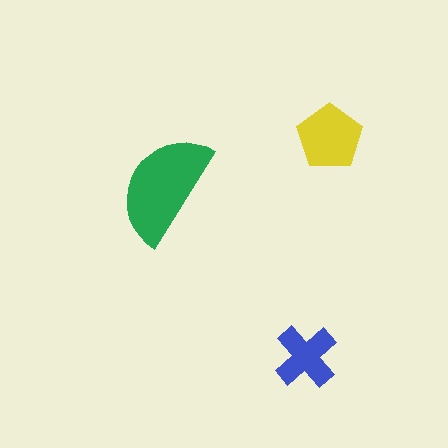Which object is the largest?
The green semicircle.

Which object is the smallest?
The blue cross.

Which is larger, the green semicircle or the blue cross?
The green semicircle.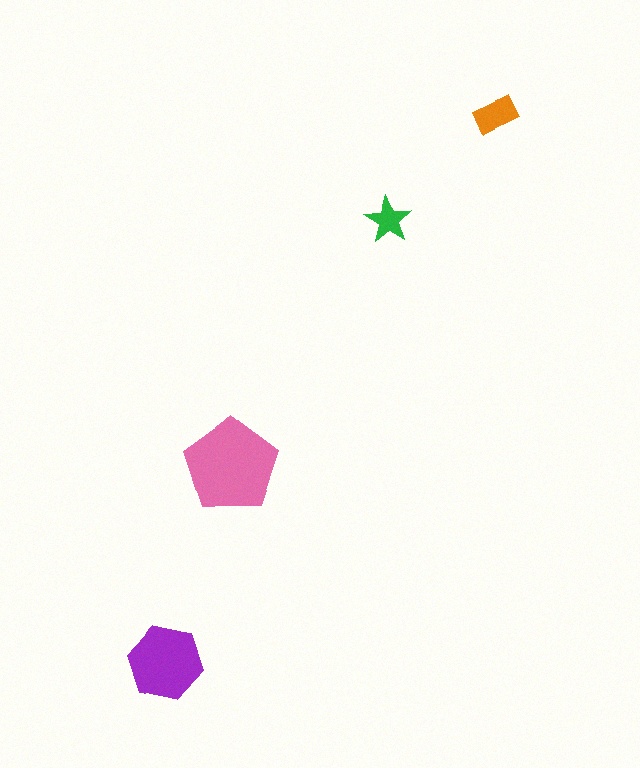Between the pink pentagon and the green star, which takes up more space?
The pink pentagon.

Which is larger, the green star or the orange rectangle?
The orange rectangle.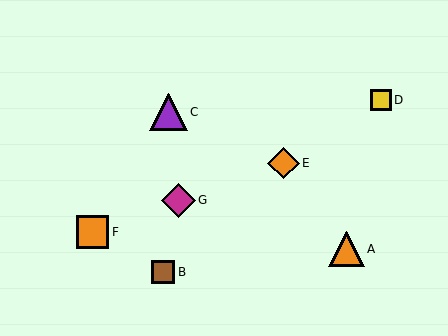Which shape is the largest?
The purple triangle (labeled C) is the largest.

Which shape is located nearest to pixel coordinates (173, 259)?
The brown square (labeled B) at (163, 272) is nearest to that location.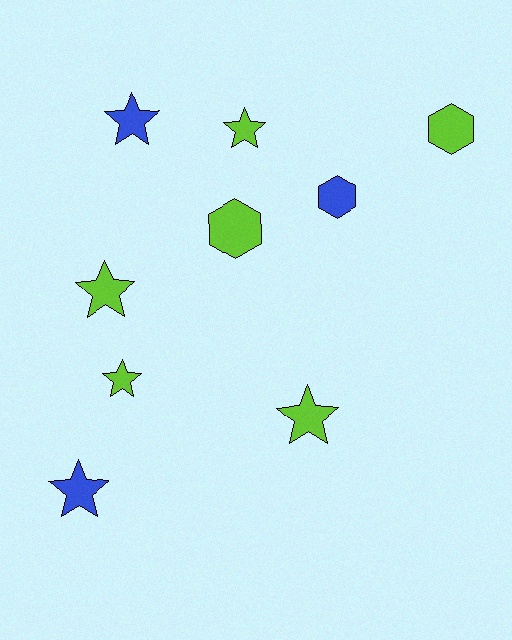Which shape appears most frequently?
Star, with 6 objects.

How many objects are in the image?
There are 9 objects.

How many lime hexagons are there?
There are 2 lime hexagons.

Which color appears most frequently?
Lime, with 6 objects.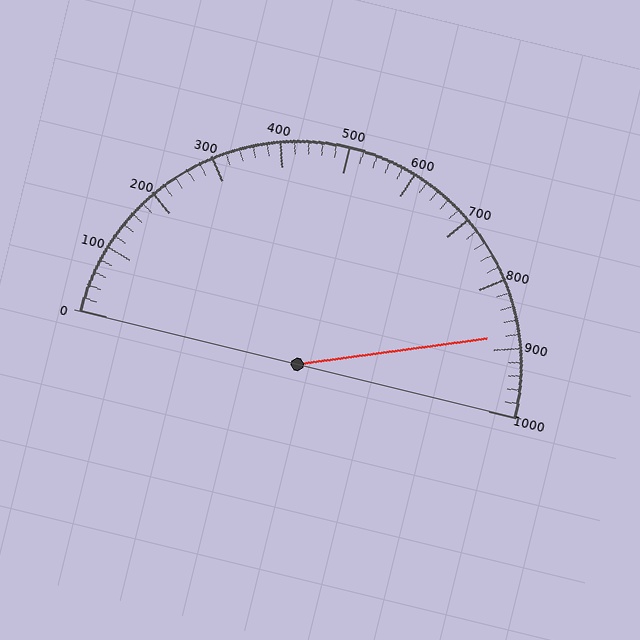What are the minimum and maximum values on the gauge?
The gauge ranges from 0 to 1000.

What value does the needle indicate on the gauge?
The needle indicates approximately 880.